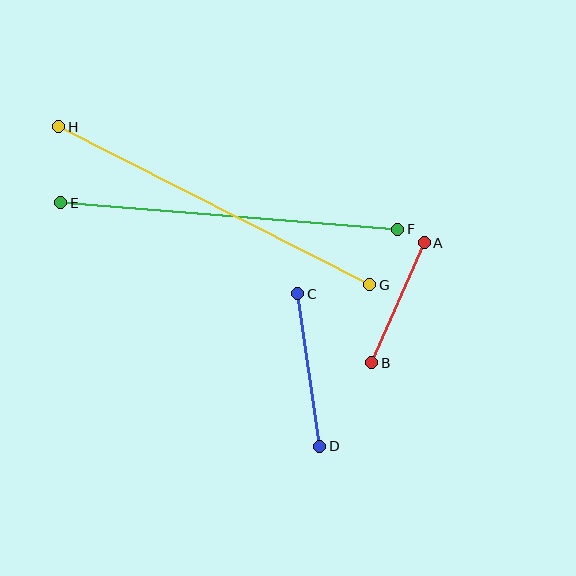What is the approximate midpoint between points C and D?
The midpoint is at approximately (309, 370) pixels.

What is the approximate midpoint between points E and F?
The midpoint is at approximately (229, 216) pixels.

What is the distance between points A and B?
The distance is approximately 131 pixels.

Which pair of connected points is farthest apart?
Points G and H are farthest apart.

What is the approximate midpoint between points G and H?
The midpoint is at approximately (214, 206) pixels.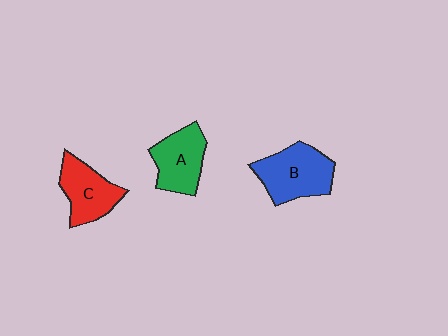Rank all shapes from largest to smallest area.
From largest to smallest: B (blue), A (green), C (red).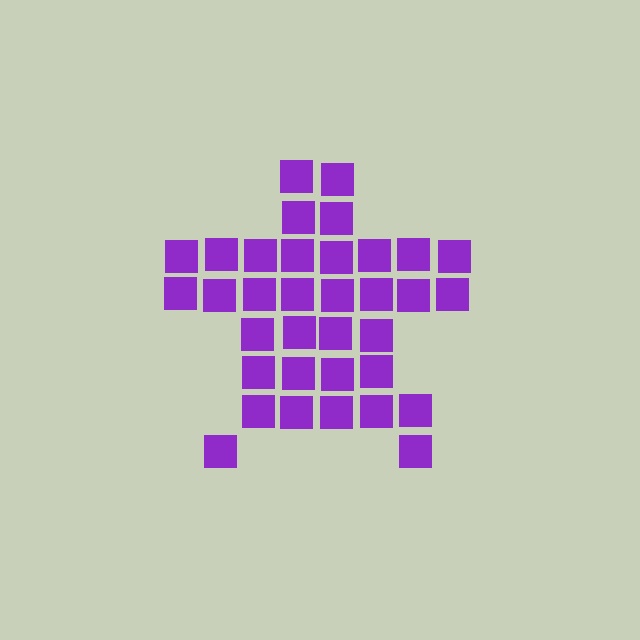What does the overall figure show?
The overall figure shows a star.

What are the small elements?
The small elements are squares.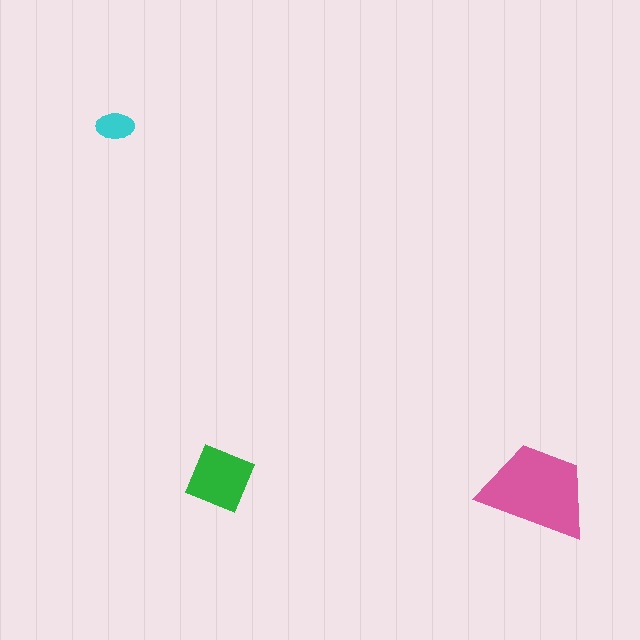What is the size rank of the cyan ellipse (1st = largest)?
3rd.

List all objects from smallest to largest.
The cyan ellipse, the green square, the pink trapezoid.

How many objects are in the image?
There are 3 objects in the image.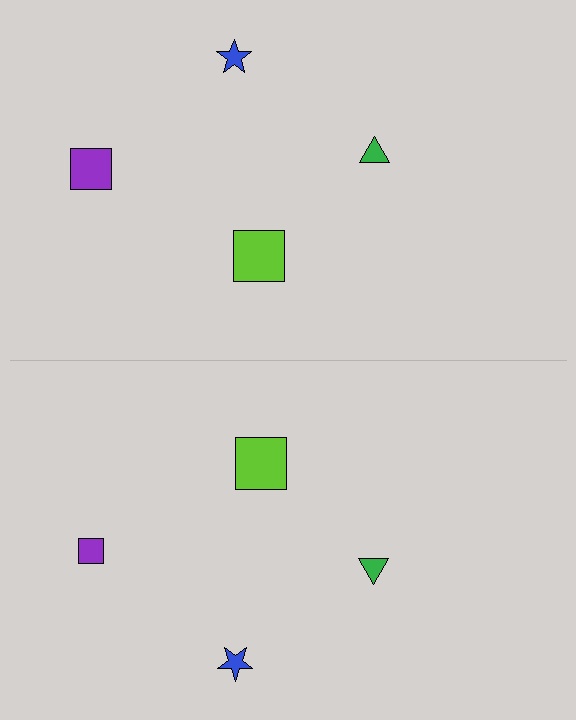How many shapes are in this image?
There are 8 shapes in this image.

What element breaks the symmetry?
The purple square on the bottom side has a different size than its mirror counterpart.